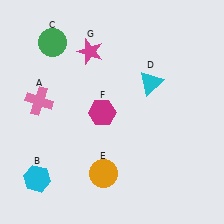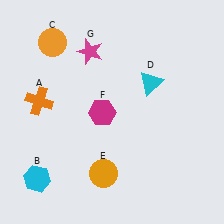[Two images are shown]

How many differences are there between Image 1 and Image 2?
There are 2 differences between the two images.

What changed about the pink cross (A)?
In Image 1, A is pink. In Image 2, it changed to orange.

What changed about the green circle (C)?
In Image 1, C is green. In Image 2, it changed to orange.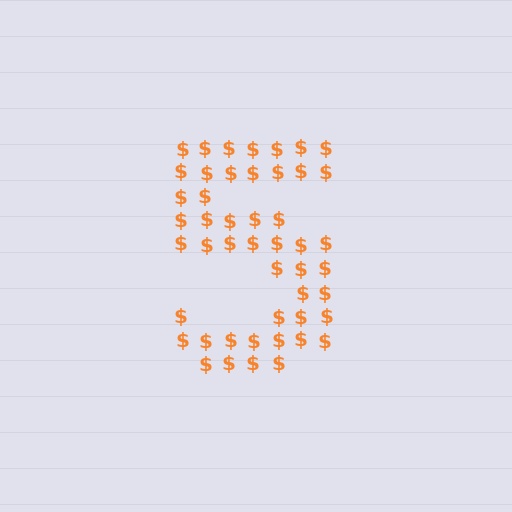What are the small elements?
The small elements are dollar signs.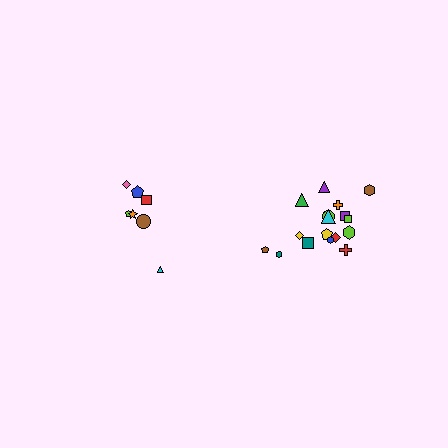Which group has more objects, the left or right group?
The right group.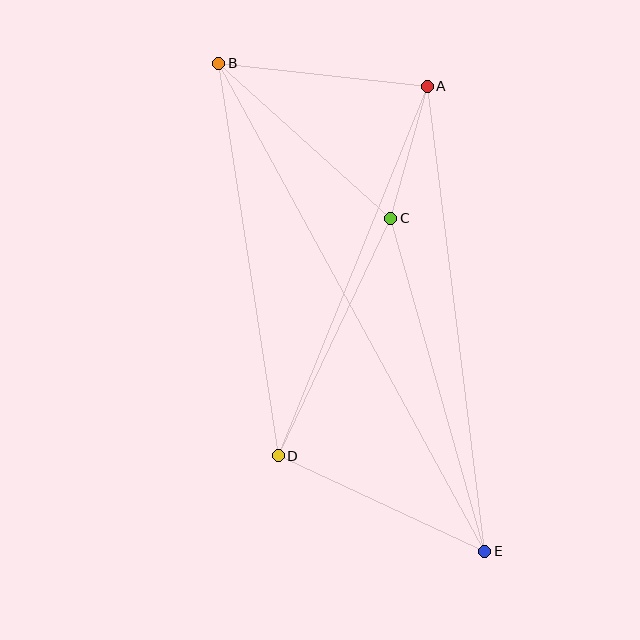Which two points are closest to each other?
Points A and C are closest to each other.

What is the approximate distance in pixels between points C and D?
The distance between C and D is approximately 263 pixels.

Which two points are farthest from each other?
Points B and E are farthest from each other.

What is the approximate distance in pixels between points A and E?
The distance between A and E is approximately 469 pixels.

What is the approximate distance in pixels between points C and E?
The distance between C and E is approximately 346 pixels.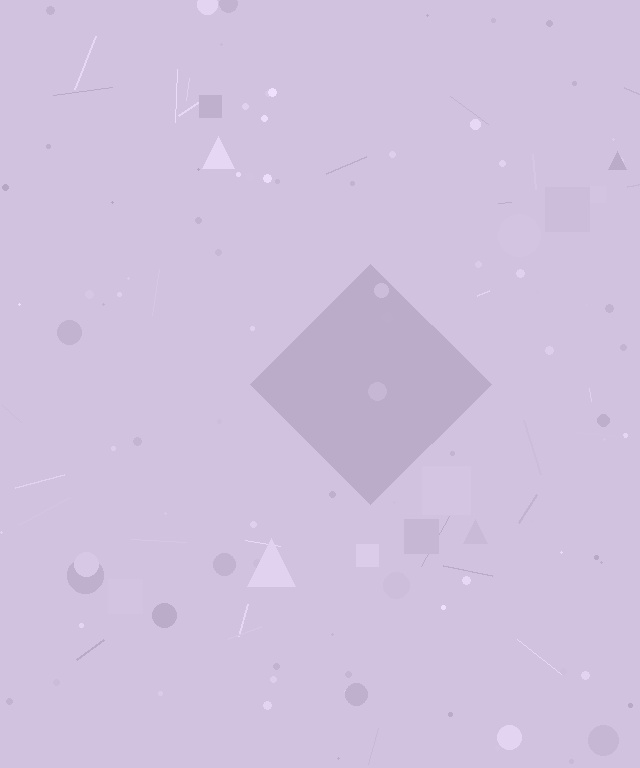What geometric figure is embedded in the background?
A diamond is embedded in the background.